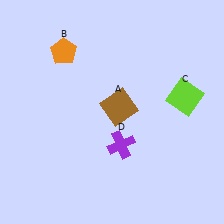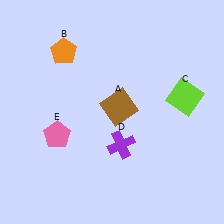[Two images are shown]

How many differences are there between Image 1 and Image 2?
There is 1 difference between the two images.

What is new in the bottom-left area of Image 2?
A pink pentagon (E) was added in the bottom-left area of Image 2.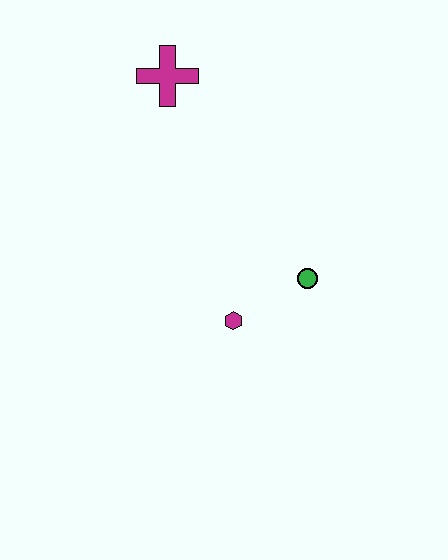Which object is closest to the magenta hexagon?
The green circle is closest to the magenta hexagon.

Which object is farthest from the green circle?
The magenta cross is farthest from the green circle.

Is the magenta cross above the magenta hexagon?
Yes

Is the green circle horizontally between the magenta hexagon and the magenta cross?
No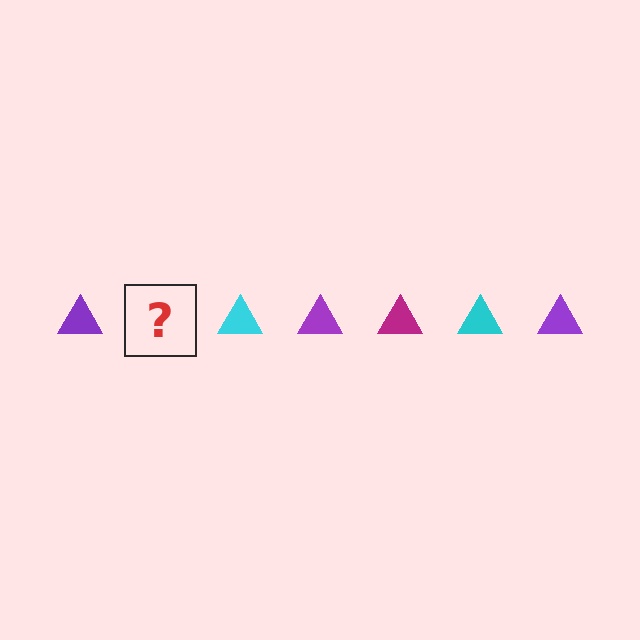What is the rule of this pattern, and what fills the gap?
The rule is that the pattern cycles through purple, magenta, cyan triangles. The gap should be filled with a magenta triangle.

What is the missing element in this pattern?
The missing element is a magenta triangle.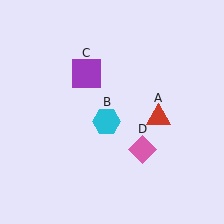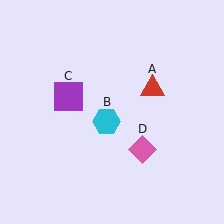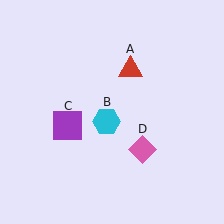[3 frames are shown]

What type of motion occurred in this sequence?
The red triangle (object A), purple square (object C) rotated counterclockwise around the center of the scene.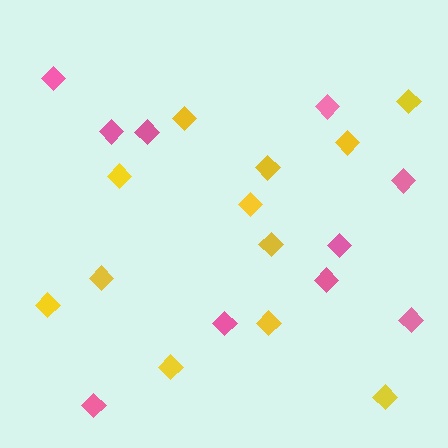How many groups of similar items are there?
There are 2 groups: one group of pink diamonds (10) and one group of yellow diamonds (12).